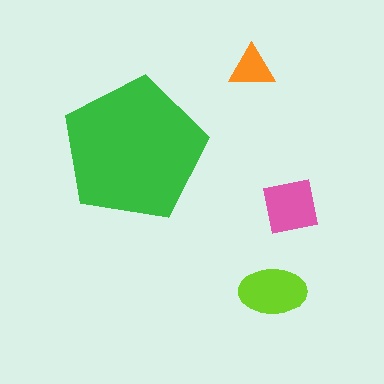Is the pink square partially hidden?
No, the pink square is fully visible.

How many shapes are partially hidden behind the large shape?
0 shapes are partially hidden.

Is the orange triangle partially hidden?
No, the orange triangle is fully visible.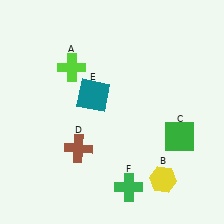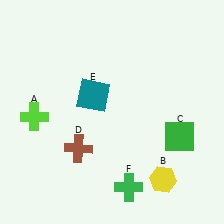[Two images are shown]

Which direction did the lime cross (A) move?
The lime cross (A) moved down.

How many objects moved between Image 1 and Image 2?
1 object moved between the two images.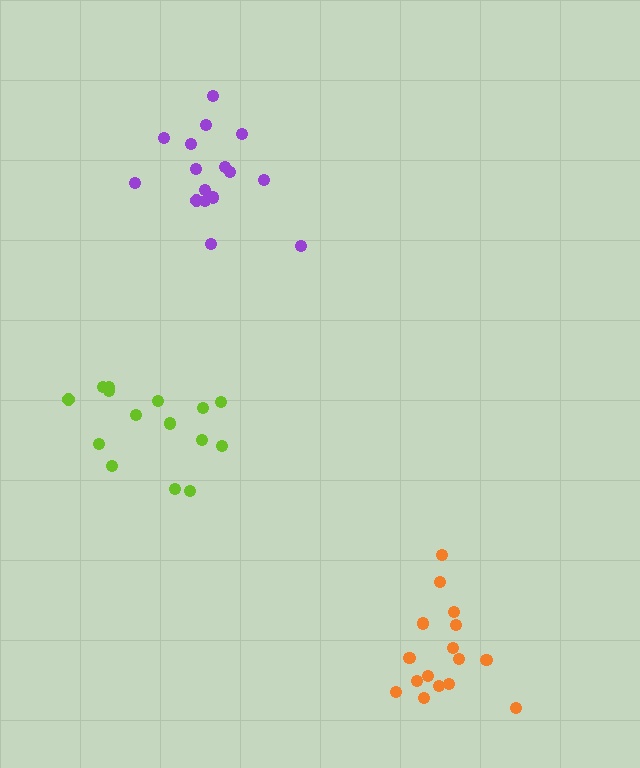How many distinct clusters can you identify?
There are 3 distinct clusters.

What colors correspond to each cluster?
The clusters are colored: lime, purple, orange.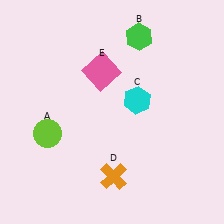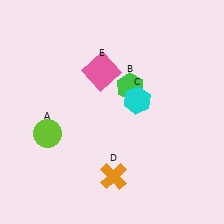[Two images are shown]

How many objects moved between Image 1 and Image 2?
1 object moved between the two images.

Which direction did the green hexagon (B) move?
The green hexagon (B) moved down.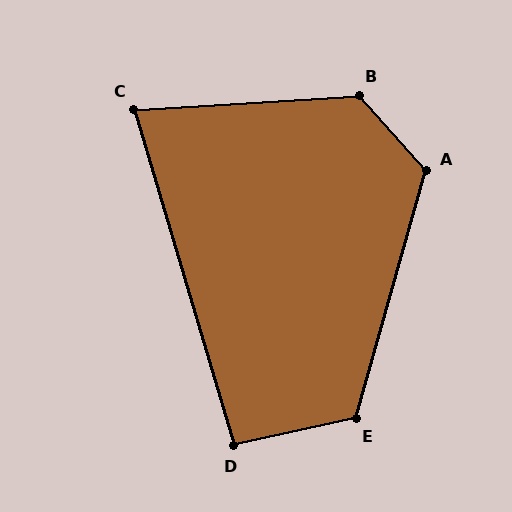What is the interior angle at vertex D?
Approximately 94 degrees (approximately right).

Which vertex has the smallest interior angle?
C, at approximately 77 degrees.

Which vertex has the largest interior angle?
B, at approximately 129 degrees.